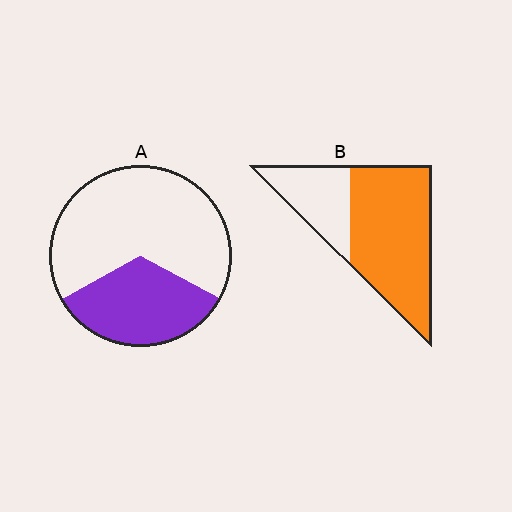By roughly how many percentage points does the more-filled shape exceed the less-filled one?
By roughly 35 percentage points (B over A).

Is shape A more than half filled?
No.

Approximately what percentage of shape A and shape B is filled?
A is approximately 35% and B is approximately 70%.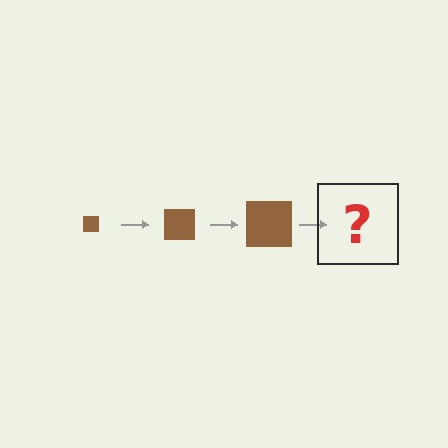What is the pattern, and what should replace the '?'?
The pattern is that the square gets progressively larger each step. The '?' should be a brown square, larger than the previous one.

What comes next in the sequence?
The next element should be a brown square, larger than the previous one.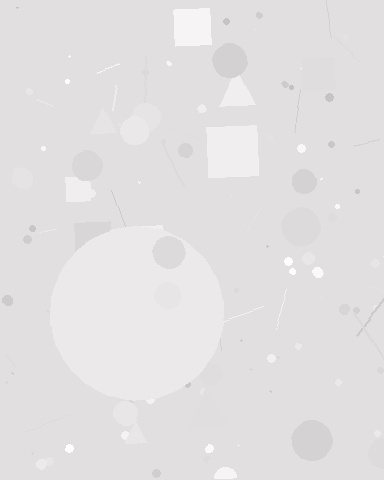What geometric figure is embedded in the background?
A circle is embedded in the background.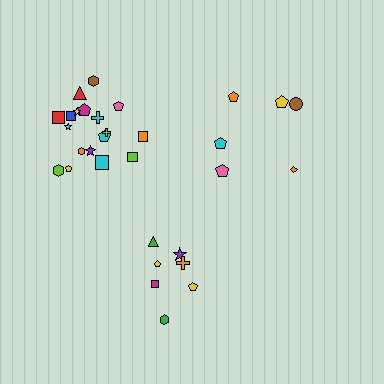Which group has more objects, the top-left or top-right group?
The top-left group.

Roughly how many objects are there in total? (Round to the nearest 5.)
Roughly 30 objects in total.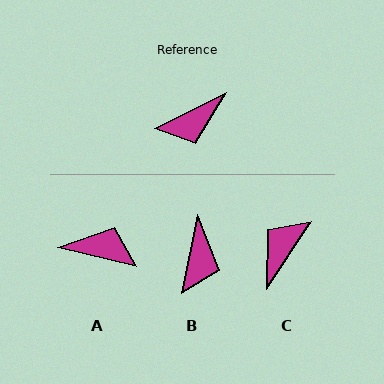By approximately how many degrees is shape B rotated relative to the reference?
Approximately 52 degrees counter-clockwise.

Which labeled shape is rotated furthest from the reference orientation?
C, about 150 degrees away.